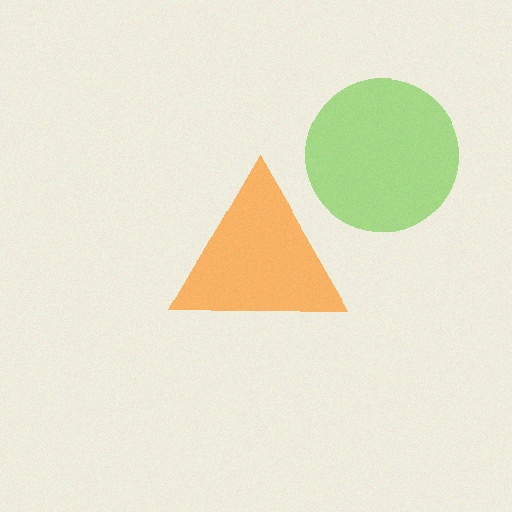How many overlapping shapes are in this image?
There are 2 overlapping shapes in the image.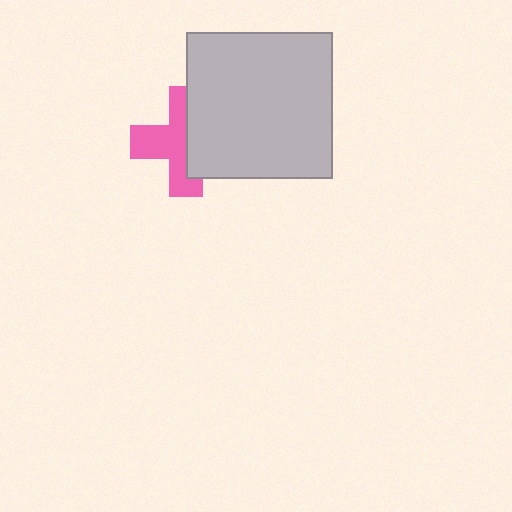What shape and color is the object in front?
The object in front is a light gray square.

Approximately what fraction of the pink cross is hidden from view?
Roughly 46% of the pink cross is hidden behind the light gray square.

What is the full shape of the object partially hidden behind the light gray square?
The partially hidden object is a pink cross.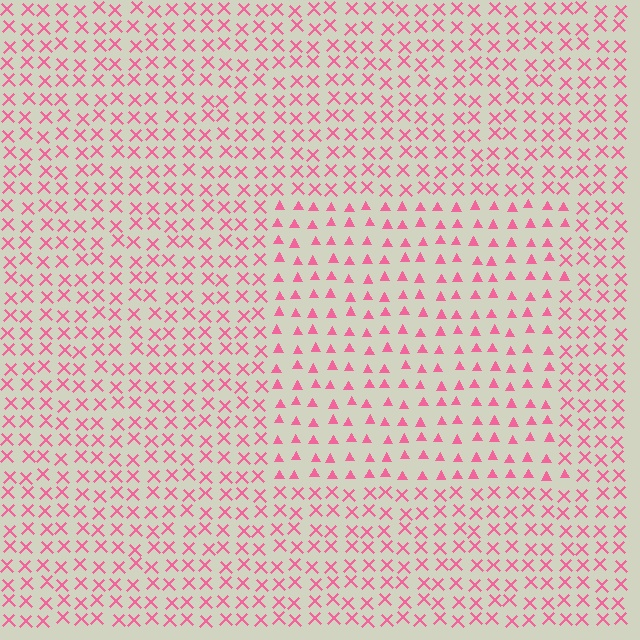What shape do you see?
I see a rectangle.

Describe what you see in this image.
The image is filled with small pink elements arranged in a uniform grid. A rectangle-shaped region contains triangles, while the surrounding area contains X marks. The boundary is defined purely by the change in element shape.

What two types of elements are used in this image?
The image uses triangles inside the rectangle region and X marks outside it.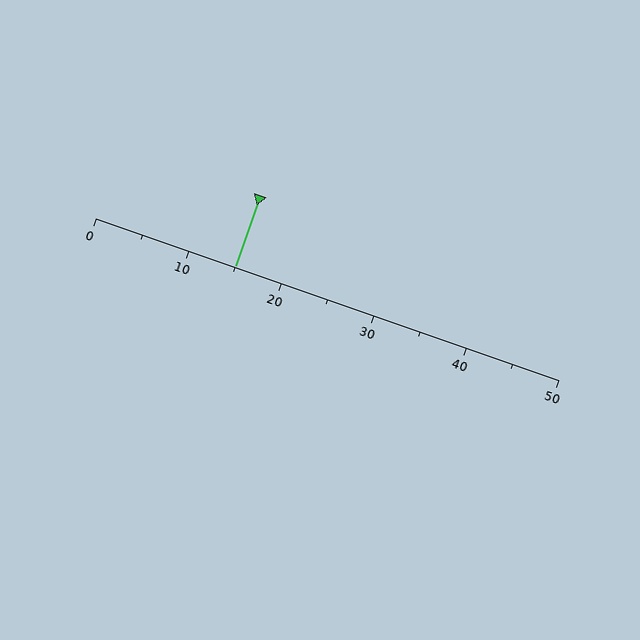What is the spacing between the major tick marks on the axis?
The major ticks are spaced 10 apart.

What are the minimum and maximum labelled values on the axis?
The axis runs from 0 to 50.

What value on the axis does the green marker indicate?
The marker indicates approximately 15.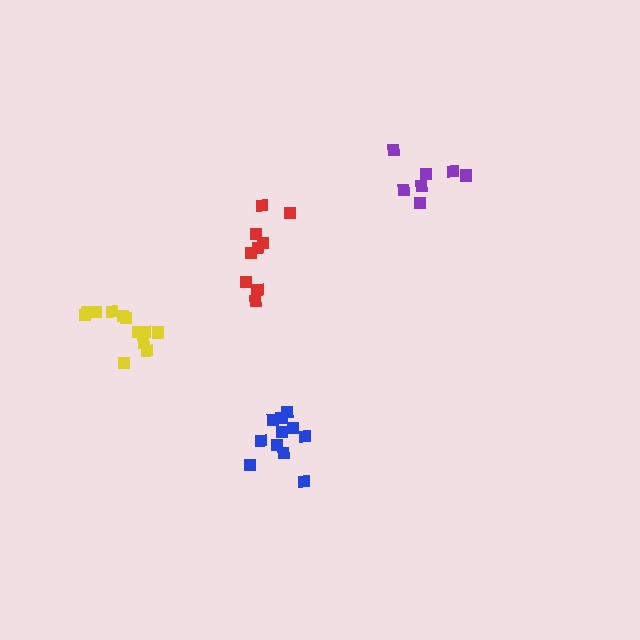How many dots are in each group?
Group 1: 7 dots, Group 2: 11 dots, Group 3: 9 dots, Group 4: 12 dots (39 total).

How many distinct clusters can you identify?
There are 4 distinct clusters.